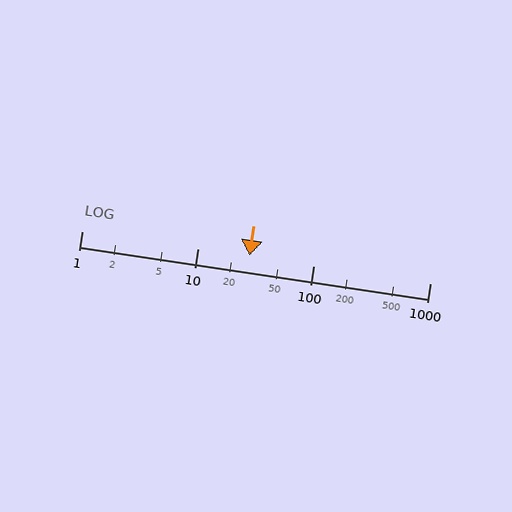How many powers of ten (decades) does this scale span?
The scale spans 3 decades, from 1 to 1000.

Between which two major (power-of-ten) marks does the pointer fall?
The pointer is between 10 and 100.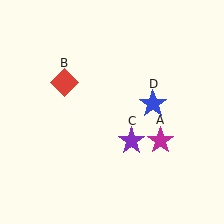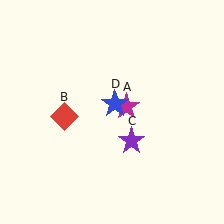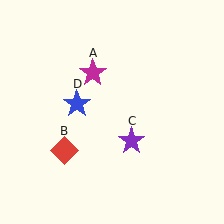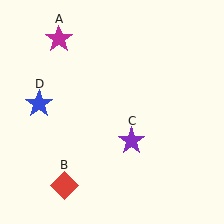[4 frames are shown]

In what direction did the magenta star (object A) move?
The magenta star (object A) moved up and to the left.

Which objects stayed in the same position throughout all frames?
Purple star (object C) remained stationary.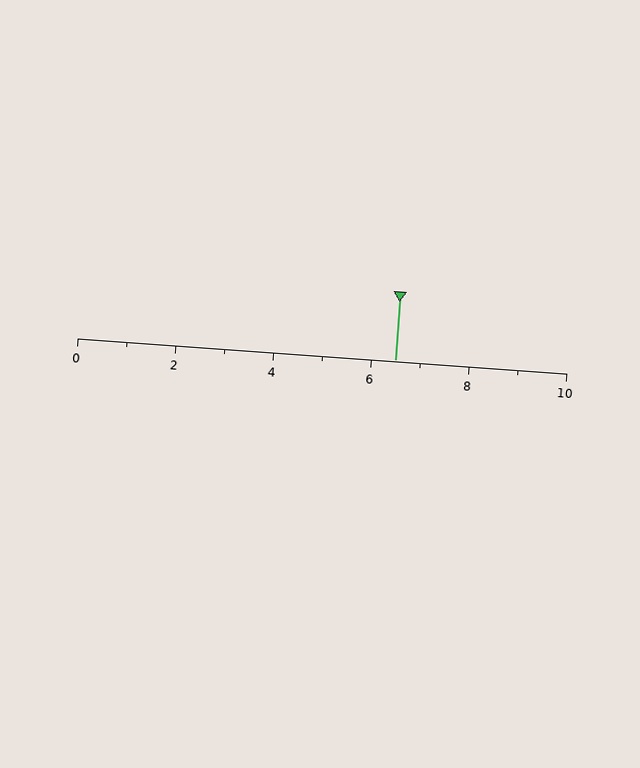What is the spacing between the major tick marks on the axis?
The major ticks are spaced 2 apart.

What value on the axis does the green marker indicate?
The marker indicates approximately 6.5.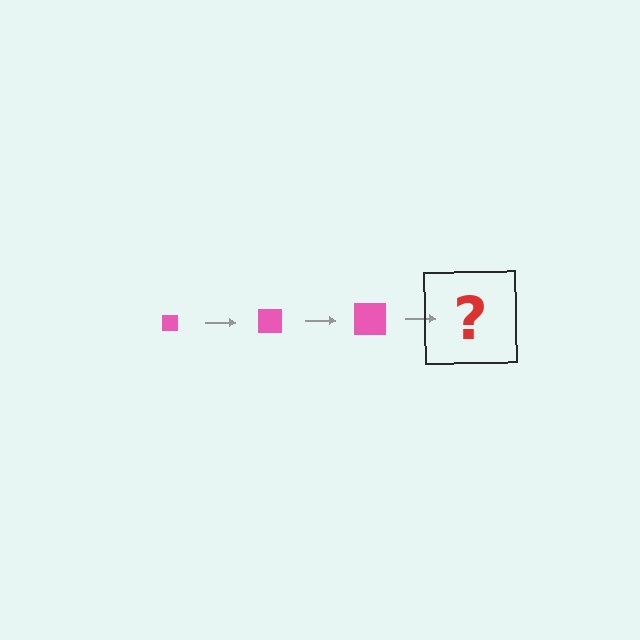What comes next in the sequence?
The next element should be a pink square, larger than the previous one.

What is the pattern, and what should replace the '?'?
The pattern is that the square gets progressively larger each step. The '?' should be a pink square, larger than the previous one.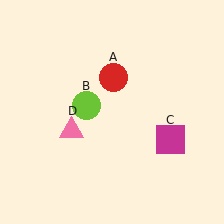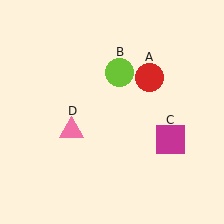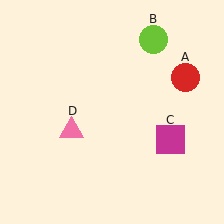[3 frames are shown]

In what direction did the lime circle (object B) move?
The lime circle (object B) moved up and to the right.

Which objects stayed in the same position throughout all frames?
Magenta square (object C) and pink triangle (object D) remained stationary.